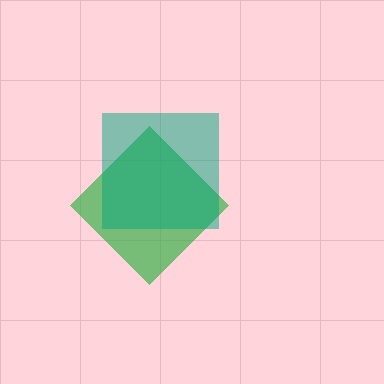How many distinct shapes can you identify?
There are 2 distinct shapes: a green diamond, a teal square.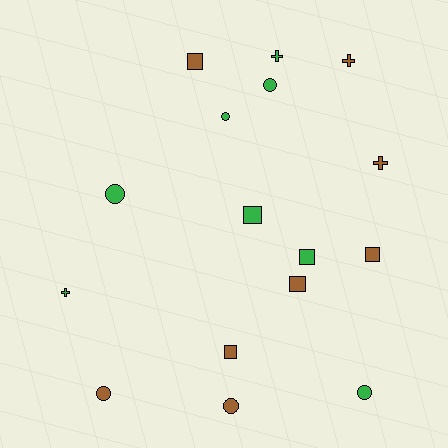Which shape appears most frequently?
Square, with 6 objects.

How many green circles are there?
There are 4 green circles.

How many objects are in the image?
There are 16 objects.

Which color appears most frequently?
Brown, with 8 objects.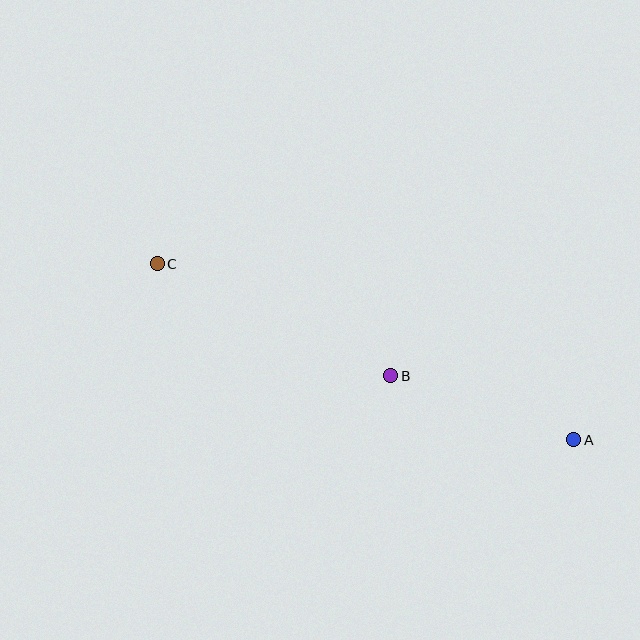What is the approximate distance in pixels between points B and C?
The distance between B and C is approximately 259 pixels.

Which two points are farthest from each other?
Points A and C are farthest from each other.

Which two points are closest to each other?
Points A and B are closest to each other.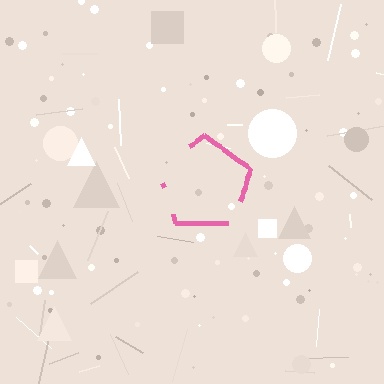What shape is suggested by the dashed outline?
The dashed outline suggests a pentagon.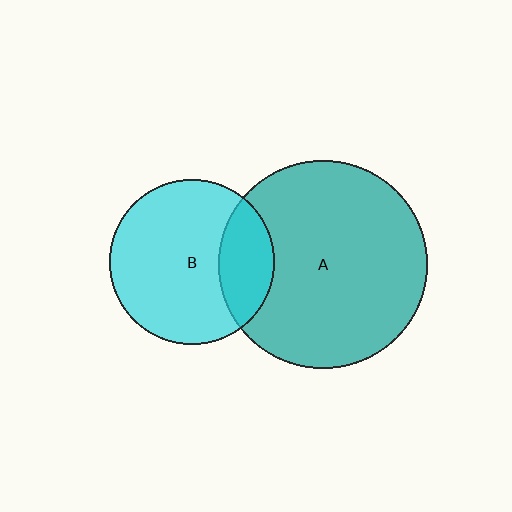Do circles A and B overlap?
Yes.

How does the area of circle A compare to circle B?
Approximately 1.6 times.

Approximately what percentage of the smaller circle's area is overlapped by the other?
Approximately 25%.